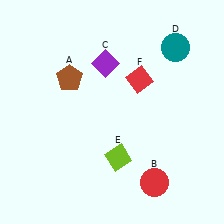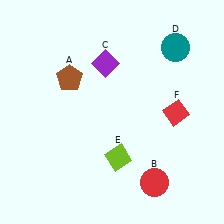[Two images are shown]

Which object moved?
The red diamond (F) moved right.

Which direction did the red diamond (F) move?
The red diamond (F) moved right.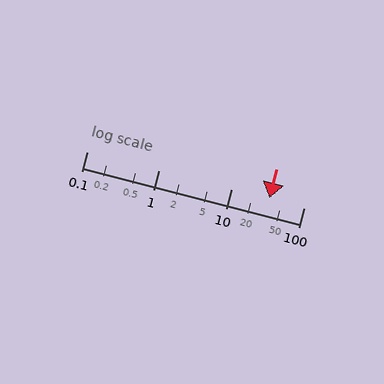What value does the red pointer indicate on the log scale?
The pointer indicates approximately 33.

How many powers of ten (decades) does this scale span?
The scale spans 3 decades, from 0.1 to 100.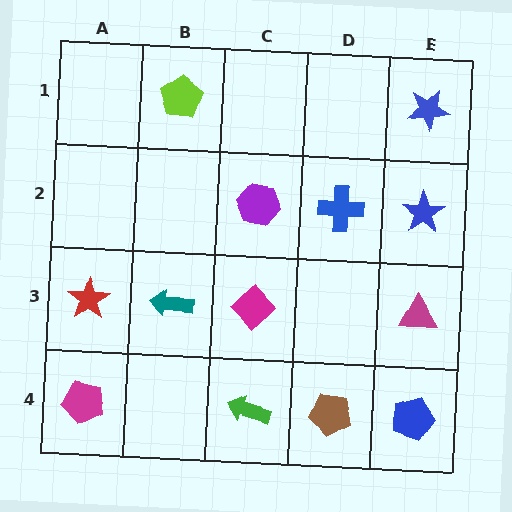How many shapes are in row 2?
3 shapes.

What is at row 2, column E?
A blue star.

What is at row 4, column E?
A blue pentagon.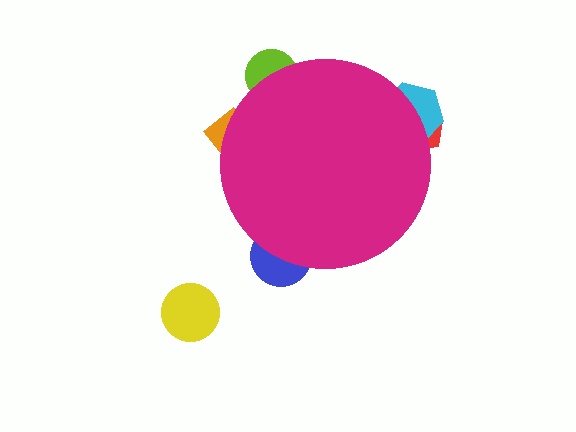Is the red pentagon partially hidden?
Yes, the red pentagon is partially hidden behind the magenta circle.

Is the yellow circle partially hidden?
No, the yellow circle is fully visible.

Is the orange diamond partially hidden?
Yes, the orange diamond is partially hidden behind the magenta circle.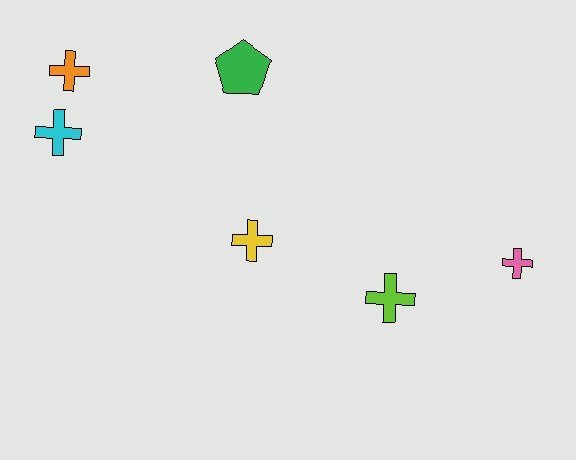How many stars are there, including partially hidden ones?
There are no stars.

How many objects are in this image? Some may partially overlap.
There are 6 objects.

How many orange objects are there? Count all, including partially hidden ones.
There is 1 orange object.